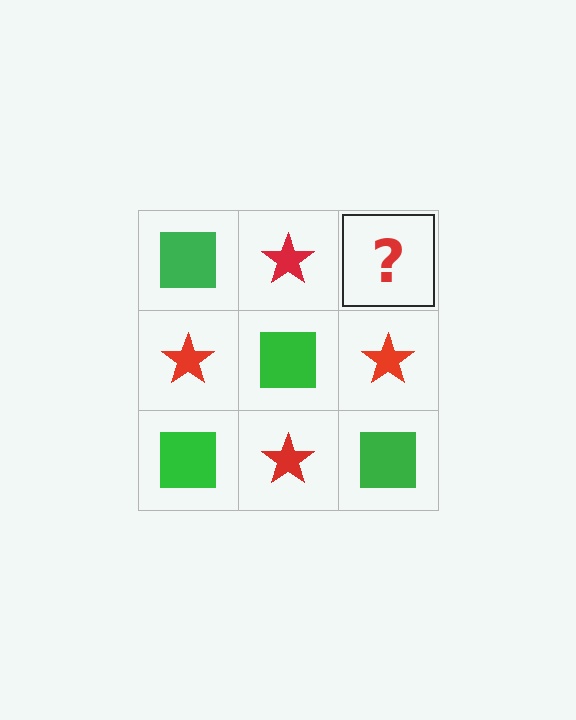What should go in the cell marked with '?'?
The missing cell should contain a green square.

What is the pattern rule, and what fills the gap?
The rule is that it alternates green square and red star in a checkerboard pattern. The gap should be filled with a green square.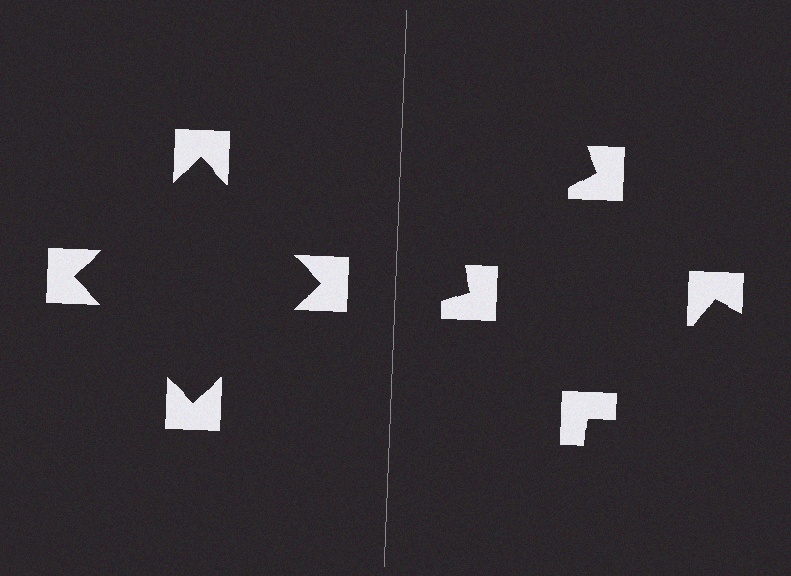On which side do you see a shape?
An illusory square appears on the left side. On the right side the wedge cuts are rotated, so no coherent shape forms.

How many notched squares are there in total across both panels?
8 — 4 on each side.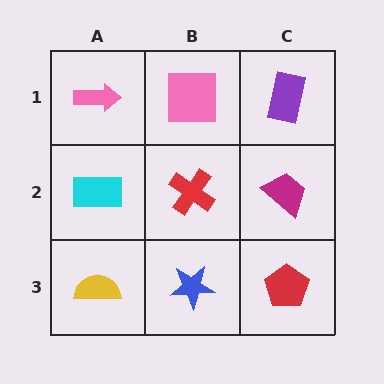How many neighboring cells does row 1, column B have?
3.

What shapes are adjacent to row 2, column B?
A pink square (row 1, column B), a blue star (row 3, column B), a cyan rectangle (row 2, column A), a magenta trapezoid (row 2, column C).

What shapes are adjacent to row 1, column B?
A red cross (row 2, column B), a pink arrow (row 1, column A), a purple rectangle (row 1, column C).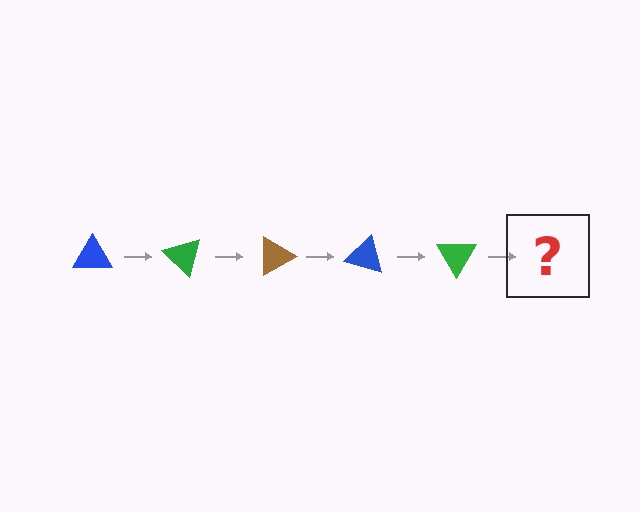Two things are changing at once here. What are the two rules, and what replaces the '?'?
The two rules are that it rotates 45 degrees each step and the color cycles through blue, green, and brown. The '?' should be a brown triangle, rotated 225 degrees from the start.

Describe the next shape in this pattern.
It should be a brown triangle, rotated 225 degrees from the start.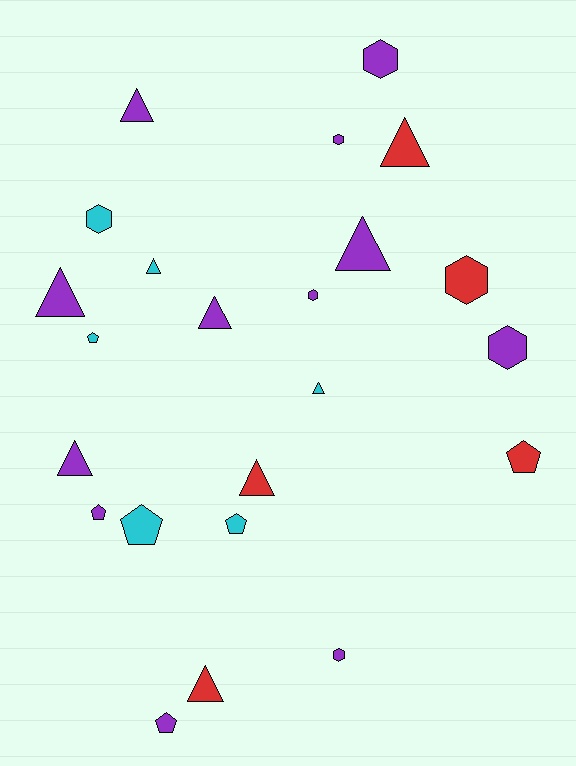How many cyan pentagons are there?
There are 3 cyan pentagons.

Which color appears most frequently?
Purple, with 12 objects.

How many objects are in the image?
There are 23 objects.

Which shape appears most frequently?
Triangle, with 10 objects.